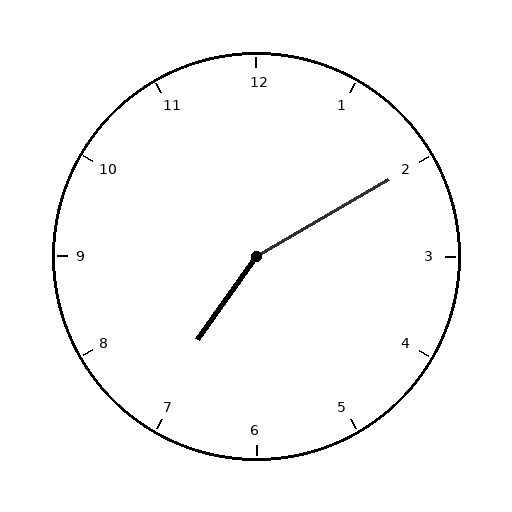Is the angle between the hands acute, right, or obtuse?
It is obtuse.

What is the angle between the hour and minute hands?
Approximately 155 degrees.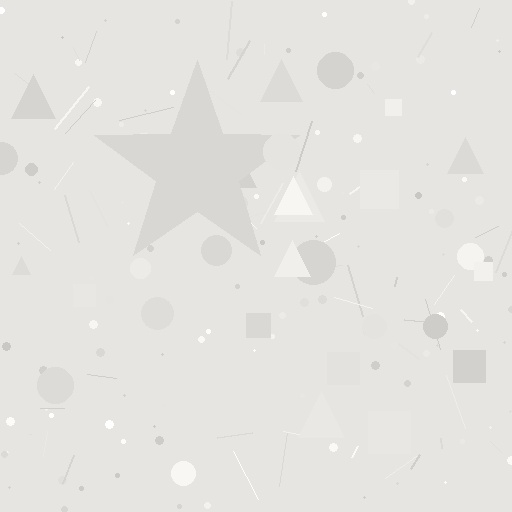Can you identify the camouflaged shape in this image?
The camouflaged shape is a star.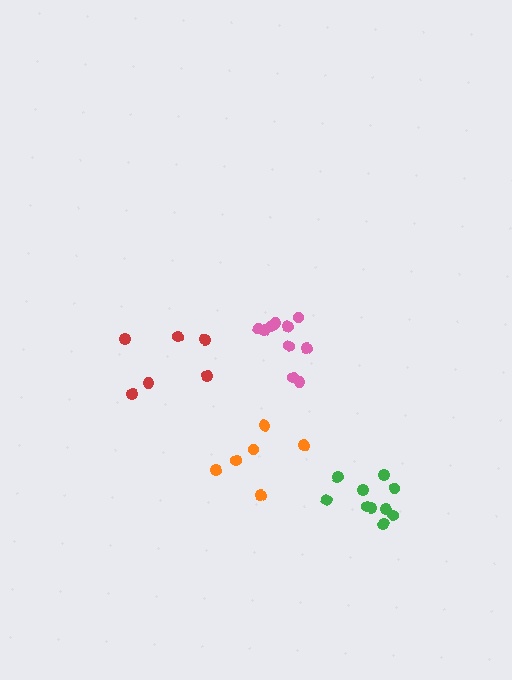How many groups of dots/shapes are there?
There are 4 groups.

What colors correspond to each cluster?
The clusters are colored: green, red, orange, pink.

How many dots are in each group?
Group 1: 10 dots, Group 2: 6 dots, Group 3: 6 dots, Group 4: 10 dots (32 total).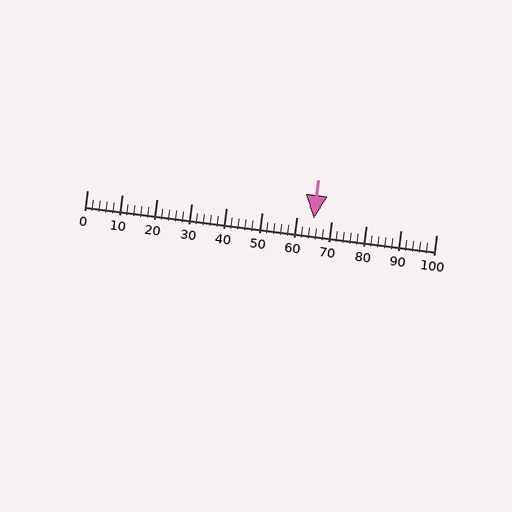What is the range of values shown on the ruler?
The ruler shows values from 0 to 100.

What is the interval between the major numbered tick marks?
The major tick marks are spaced 10 units apart.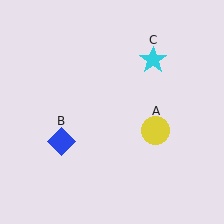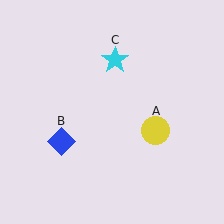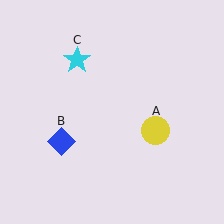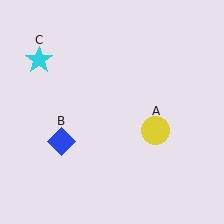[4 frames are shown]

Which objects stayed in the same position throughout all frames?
Yellow circle (object A) and blue diamond (object B) remained stationary.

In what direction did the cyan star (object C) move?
The cyan star (object C) moved left.